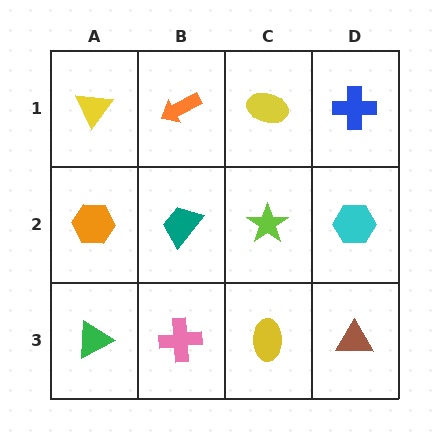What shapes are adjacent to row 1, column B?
A teal trapezoid (row 2, column B), a yellow triangle (row 1, column A), a yellow ellipse (row 1, column C).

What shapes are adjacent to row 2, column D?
A blue cross (row 1, column D), a brown triangle (row 3, column D), a lime star (row 2, column C).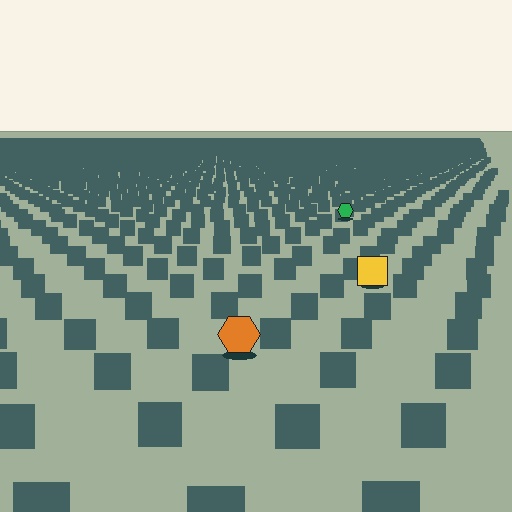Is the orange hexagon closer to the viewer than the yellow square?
Yes. The orange hexagon is closer — you can tell from the texture gradient: the ground texture is coarser near it.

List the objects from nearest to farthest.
From nearest to farthest: the orange hexagon, the yellow square, the green hexagon.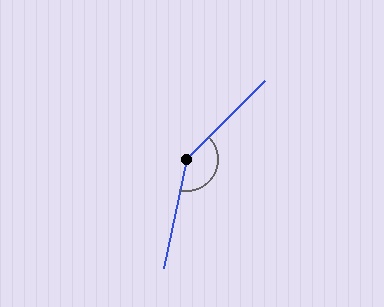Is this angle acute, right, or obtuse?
It is obtuse.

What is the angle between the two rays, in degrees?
Approximately 146 degrees.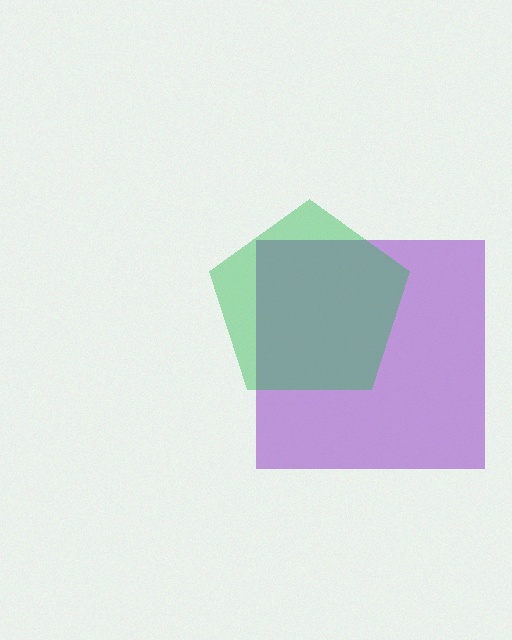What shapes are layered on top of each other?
The layered shapes are: a purple square, a green pentagon.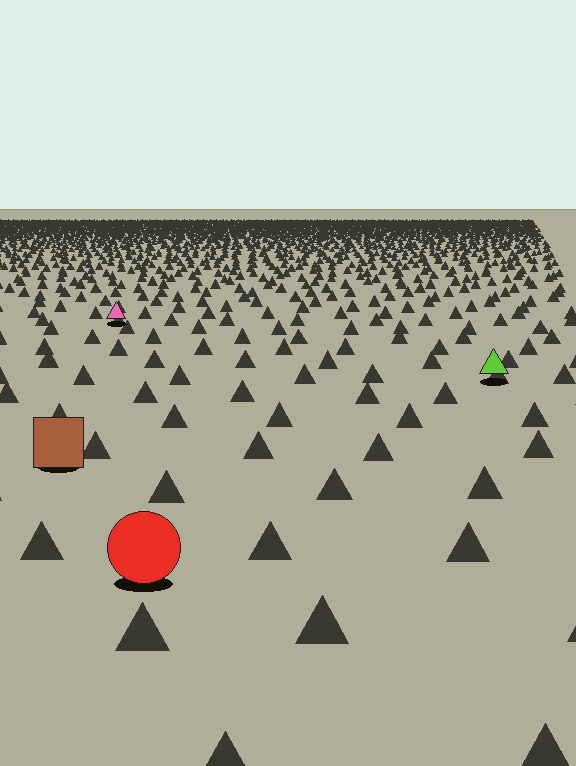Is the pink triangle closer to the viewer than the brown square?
No. The brown square is closer — you can tell from the texture gradient: the ground texture is coarser near it.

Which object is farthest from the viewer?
The pink triangle is farthest from the viewer. It appears smaller and the ground texture around it is denser.